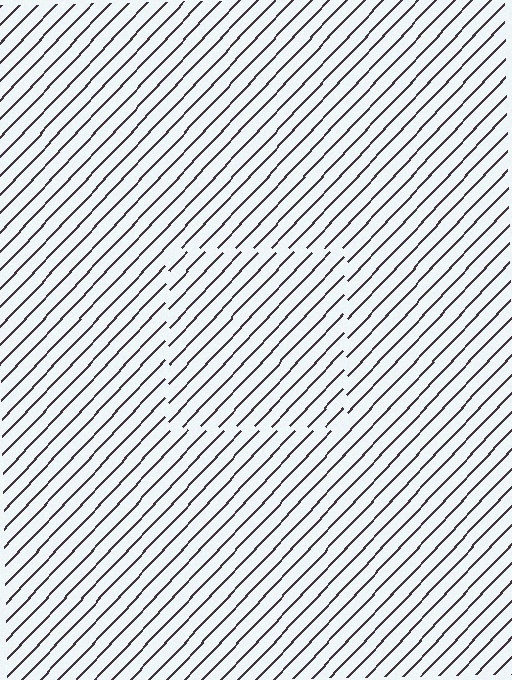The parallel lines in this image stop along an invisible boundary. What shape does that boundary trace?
An illusory square. The interior of the shape contains the same grating, shifted by half a period — the contour is defined by the phase discontinuity where line-ends from the inner and outer gratings abut.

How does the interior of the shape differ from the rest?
The interior of the shape contains the same grating, shifted by half a period — the contour is defined by the phase discontinuity where line-ends from the inner and outer gratings abut.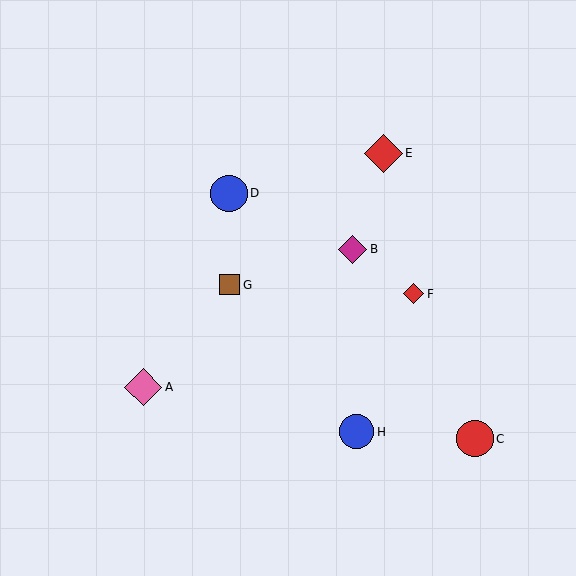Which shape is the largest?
The red diamond (labeled E) is the largest.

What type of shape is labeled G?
Shape G is a brown square.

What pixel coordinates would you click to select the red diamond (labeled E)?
Click at (383, 153) to select the red diamond E.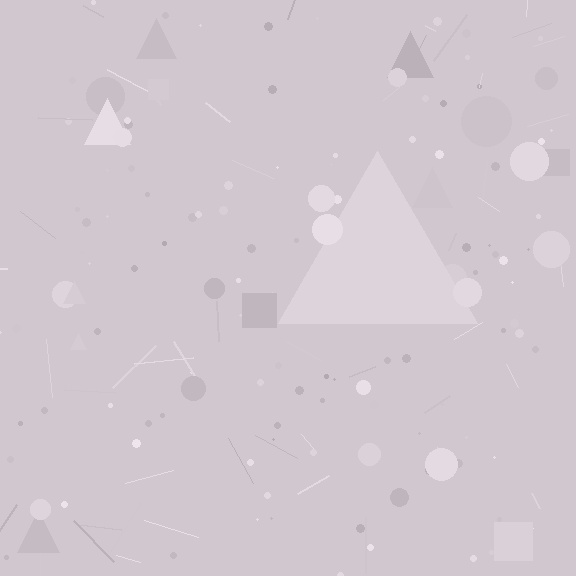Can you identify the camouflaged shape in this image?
The camouflaged shape is a triangle.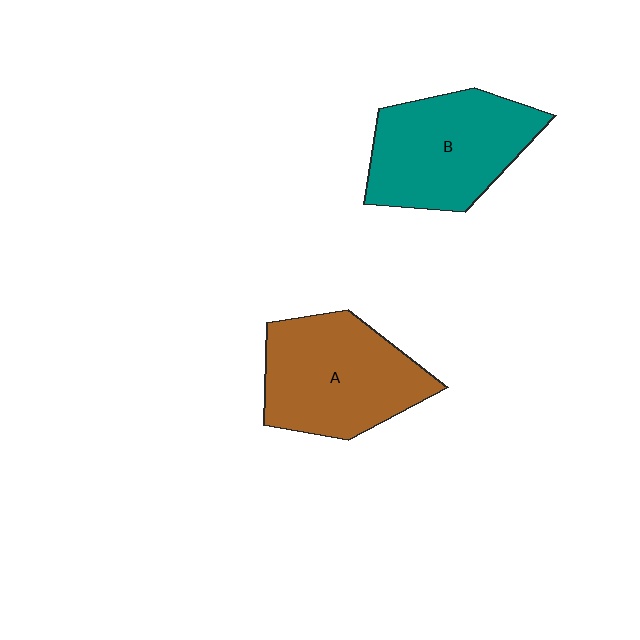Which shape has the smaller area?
Shape B (teal).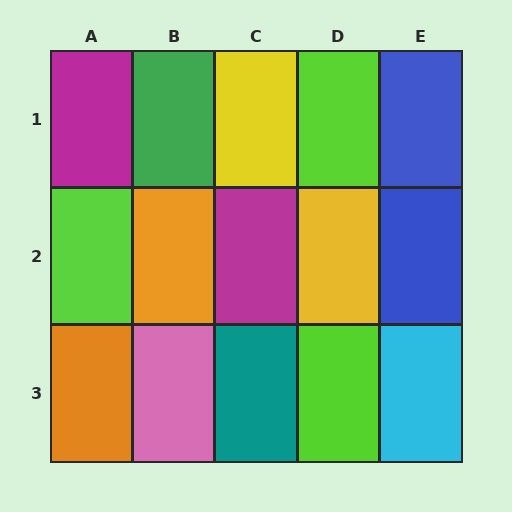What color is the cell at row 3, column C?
Teal.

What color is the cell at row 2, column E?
Blue.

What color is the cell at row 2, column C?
Magenta.